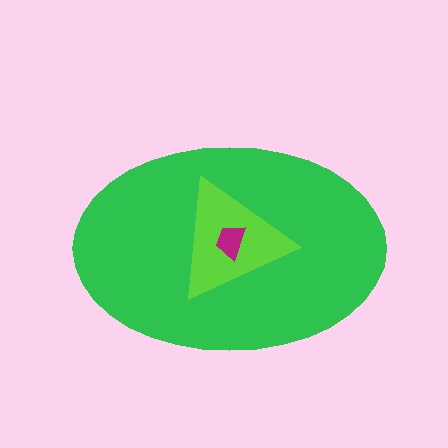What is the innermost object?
The magenta trapezoid.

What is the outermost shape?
The green ellipse.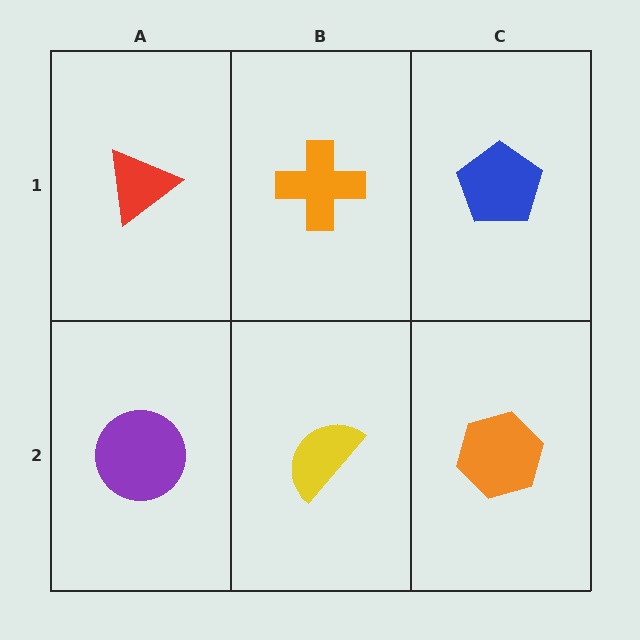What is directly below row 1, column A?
A purple circle.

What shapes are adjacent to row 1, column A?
A purple circle (row 2, column A), an orange cross (row 1, column B).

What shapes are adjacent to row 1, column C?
An orange hexagon (row 2, column C), an orange cross (row 1, column B).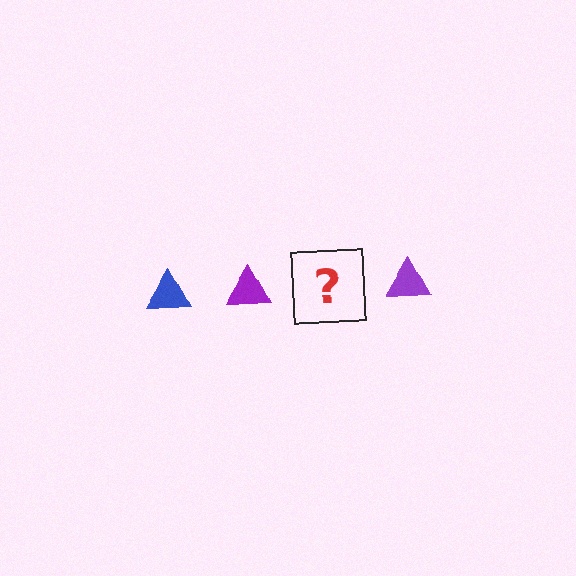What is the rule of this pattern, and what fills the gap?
The rule is that the pattern cycles through blue, purple triangles. The gap should be filled with a blue triangle.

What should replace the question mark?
The question mark should be replaced with a blue triangle.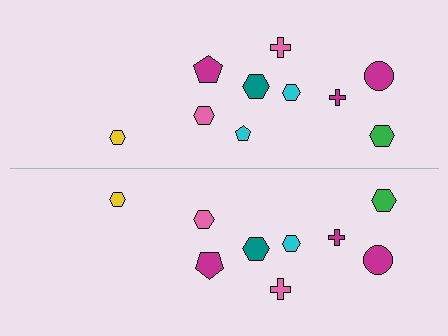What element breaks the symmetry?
A cyan pentagon is missing from the bottom side.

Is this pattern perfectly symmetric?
No, the pattern is not perfectly symmetric. A cyan pentagon is missing from the bottom side.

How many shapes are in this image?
There are 19 shapes in this image.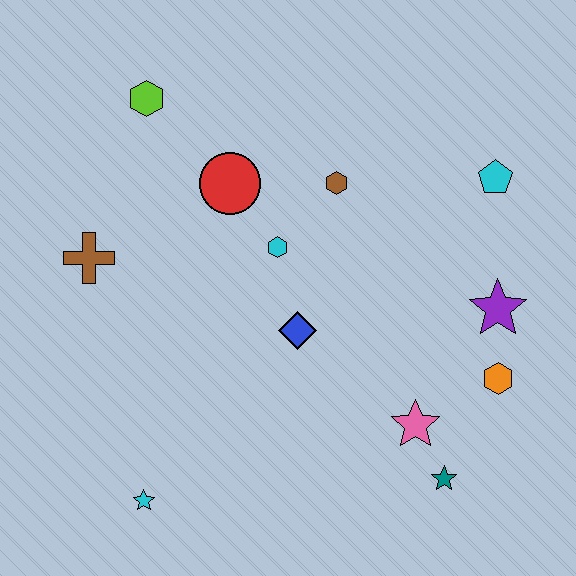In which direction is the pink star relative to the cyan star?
The pink star is to the right of the cyan star.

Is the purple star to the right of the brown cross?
Yes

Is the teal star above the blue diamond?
No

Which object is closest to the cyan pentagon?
The purple star is closest to the cyan pentagon.